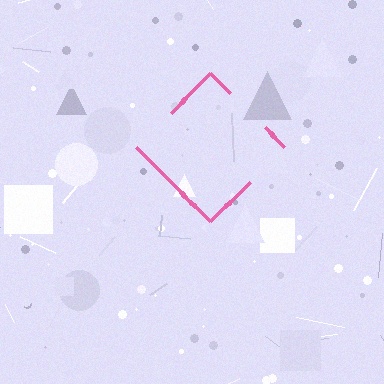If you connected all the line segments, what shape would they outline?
They would outline a diamond.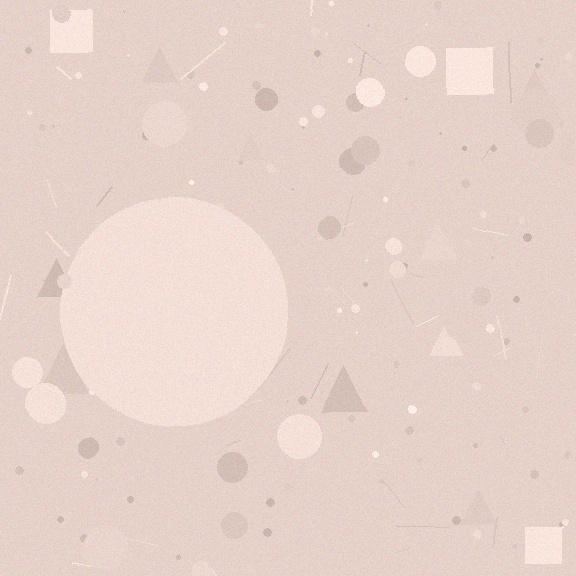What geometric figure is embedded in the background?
A circle is embedded in the background.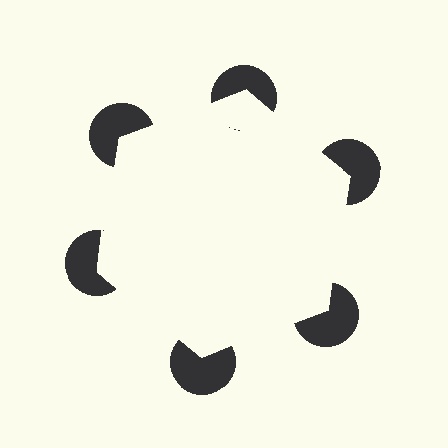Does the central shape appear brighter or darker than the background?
It typically appears slightly brighter than the background, even though no actual brightness change is drawn.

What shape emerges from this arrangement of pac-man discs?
An illusory hexagon — its edges are inferred from the aligned wedge cuts in the pac-man discs, not physically drawn.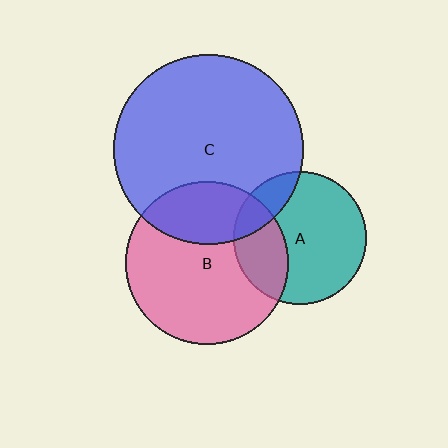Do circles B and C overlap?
Yes.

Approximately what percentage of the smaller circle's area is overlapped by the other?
Approximately 30%.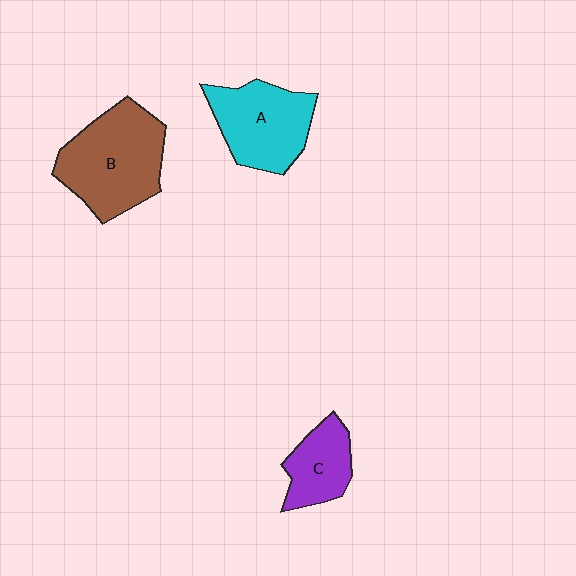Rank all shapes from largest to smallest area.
From largest to smallest: B (brown), A (cyan), C (purple).